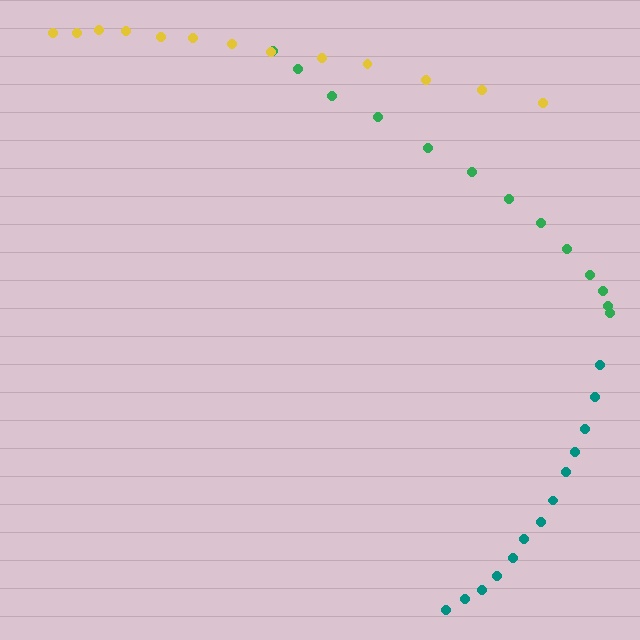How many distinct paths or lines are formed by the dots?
There are 3 distinct paths.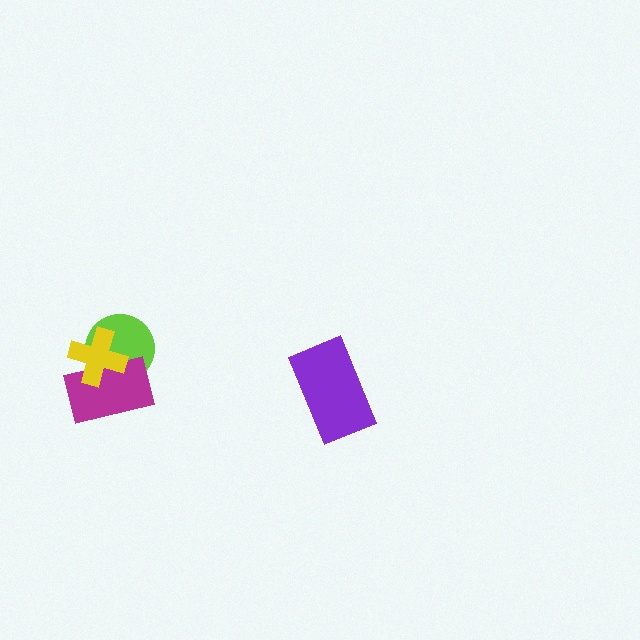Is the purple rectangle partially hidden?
No, no other shape covers it.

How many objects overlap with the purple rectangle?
0 objects overlap with the purple rectangle.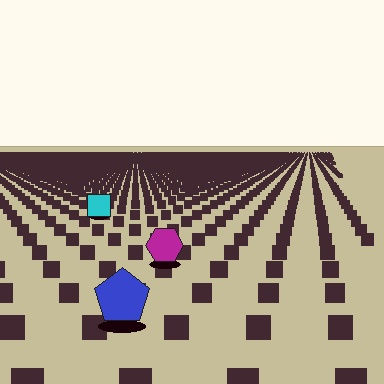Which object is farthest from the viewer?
The cyan square is farthest from the viewer. It appears smaller and the ground texture around it is denser.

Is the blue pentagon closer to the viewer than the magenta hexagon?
Yes. The blue pentagon is closer — you can tell from the texture gradient: the ground texture is coarser near it.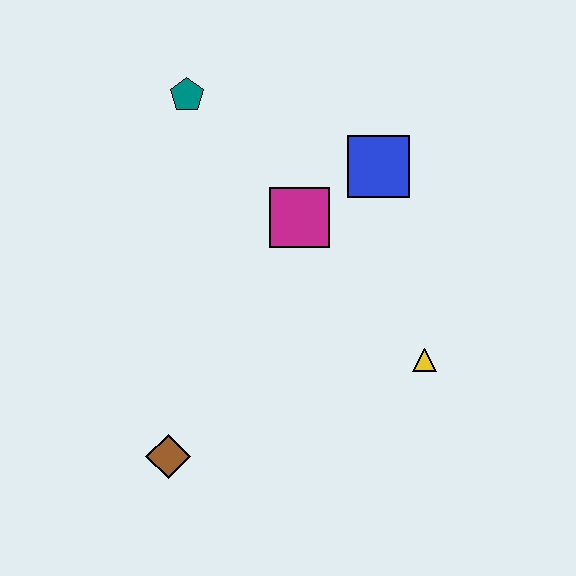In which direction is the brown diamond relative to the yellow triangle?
The brown diamond is to the left of the yellow triangle.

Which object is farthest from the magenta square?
The brown diamond is farthest from the magenta square.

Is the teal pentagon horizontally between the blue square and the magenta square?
No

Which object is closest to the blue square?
The magenta square is closest to the blue square.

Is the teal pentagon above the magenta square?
Yes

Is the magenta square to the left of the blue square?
Yes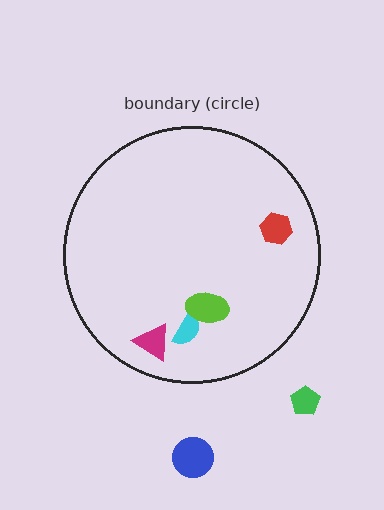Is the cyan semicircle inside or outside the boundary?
Inside.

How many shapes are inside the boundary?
4 inside, 2 outside.